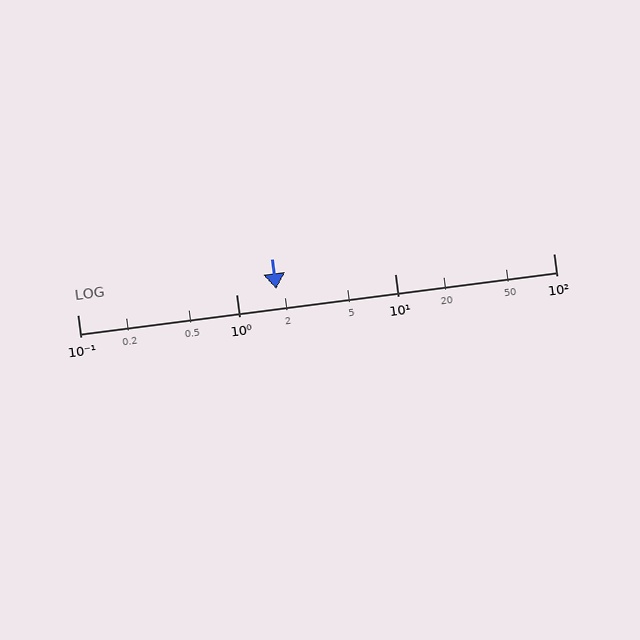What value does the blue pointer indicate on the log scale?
The pointer indicates approximately 1.8.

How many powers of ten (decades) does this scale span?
The scale spans 3 decades, from 0.1 to 100.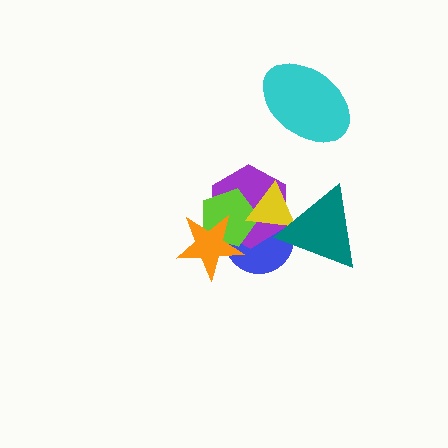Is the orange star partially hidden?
No, no other shape covers it.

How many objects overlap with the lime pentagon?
4 objects overlap with the lime pentagon.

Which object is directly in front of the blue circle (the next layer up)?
The purple hexagon is directly in front of the blue circle.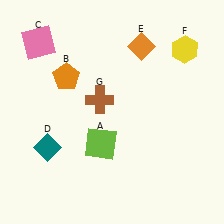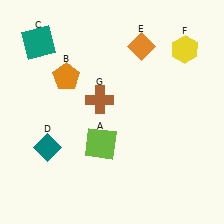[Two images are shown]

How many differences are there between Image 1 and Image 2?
There is 1 difference between the two images.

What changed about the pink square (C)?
In Image 1, C is pink. In Image 2, it changed to teal.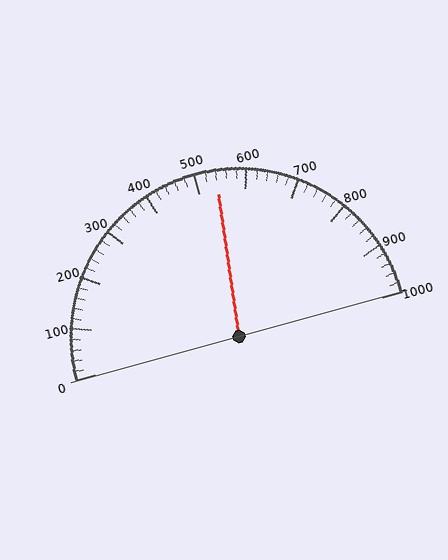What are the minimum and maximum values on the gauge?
The gauge ranges from 0 to 1000.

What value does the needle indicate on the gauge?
The needle indicates approximately 540.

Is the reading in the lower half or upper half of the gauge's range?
The reading is in the upper half of the range (0 to 1000).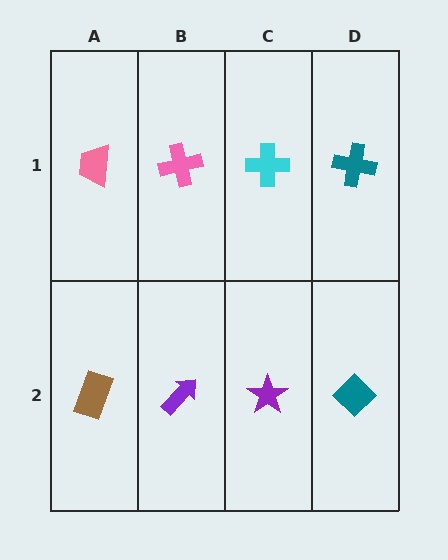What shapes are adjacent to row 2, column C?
A cyan cross (row 1, column C), a purple arrow (row 2, column B), a teal diamond (row 2, column D).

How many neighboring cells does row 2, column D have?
2.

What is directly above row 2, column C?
A cyan cross.